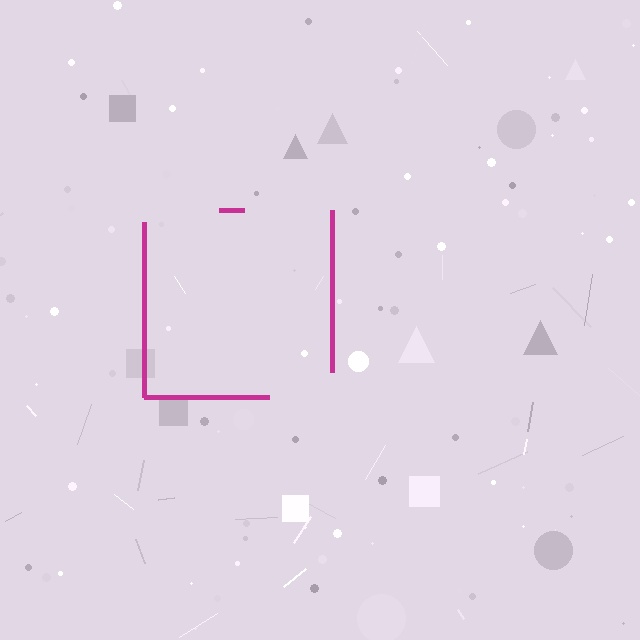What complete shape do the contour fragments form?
The contour fragments form a square.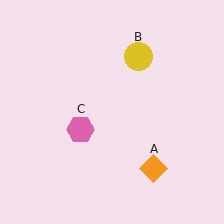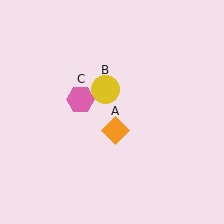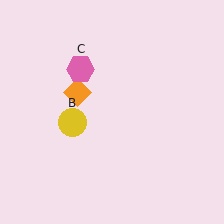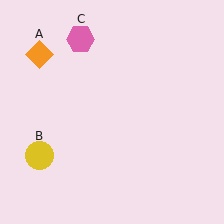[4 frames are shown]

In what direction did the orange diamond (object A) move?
The orange diamond (object A) moved up and to the left.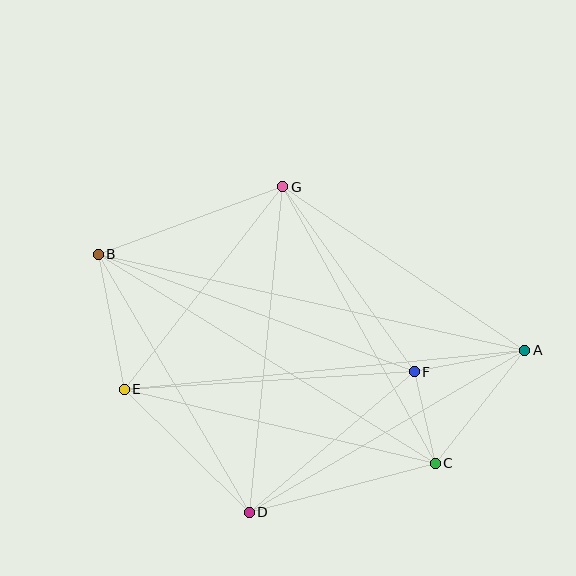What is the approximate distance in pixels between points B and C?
The distance between B and C is approximately 396 pixels.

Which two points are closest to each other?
Points C and F are closest to each other.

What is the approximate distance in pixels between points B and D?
The distance between B and D is approximately 299 pixels.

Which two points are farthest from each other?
Points A and B are farthest from each other.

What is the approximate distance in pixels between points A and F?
The distance between A and F is approximately 112 pixels.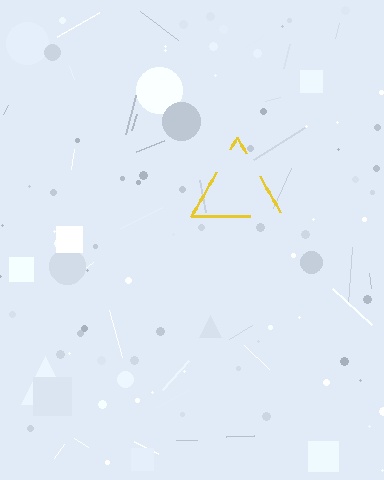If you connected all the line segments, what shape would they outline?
They would outline a triangle.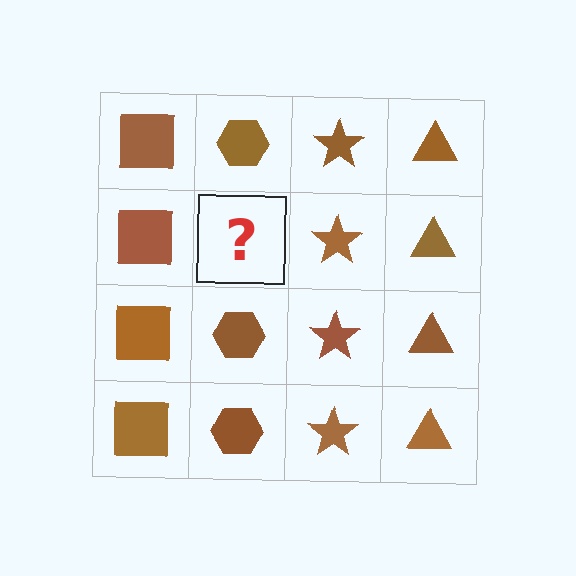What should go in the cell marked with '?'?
The missing cell should contain a brown hexagon.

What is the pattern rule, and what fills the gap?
The rule is that each column has a consistent shape. The gap should be filled with a brown hexagon.